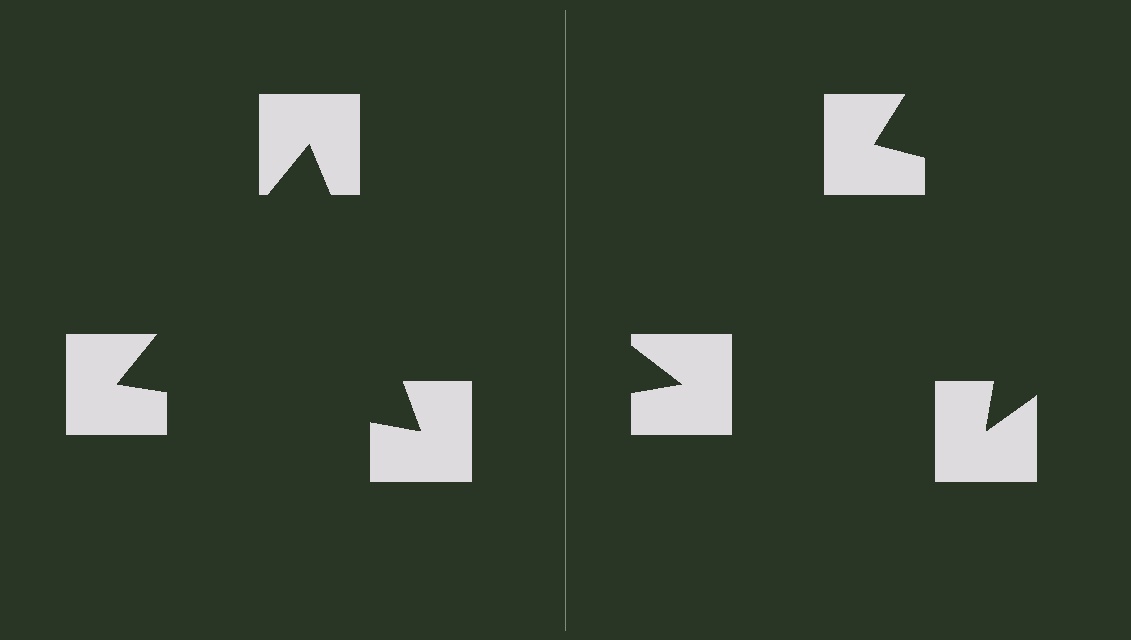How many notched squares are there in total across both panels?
6 — 3 on each side.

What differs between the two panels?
The notched squares are positioned identically on both sides; only the wedge orientations differ. On the left they align to a triangle; on the right they are misaligned.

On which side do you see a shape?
An illusory triangle appears on the left side. On the right side the wedge cuts are rotated, so no coherent shape forms.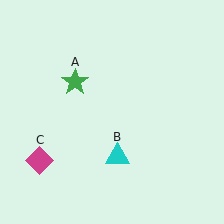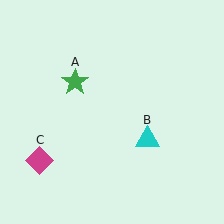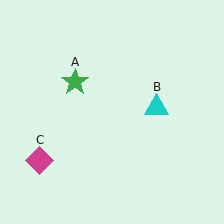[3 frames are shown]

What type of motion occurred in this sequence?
The cyan triangle (object B) rotated counterclockwise around the center of the scene.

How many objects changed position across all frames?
1 object changed position: cyan triangle (object B).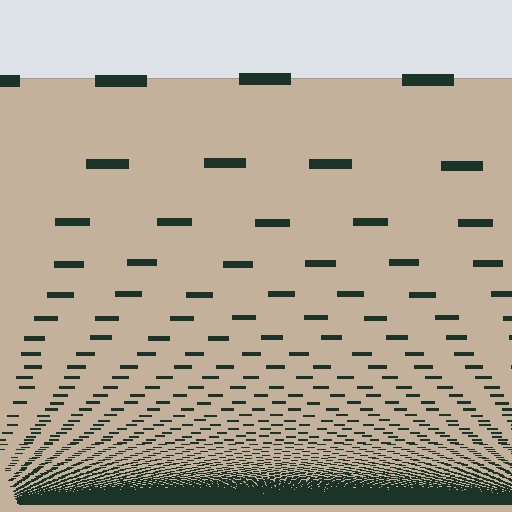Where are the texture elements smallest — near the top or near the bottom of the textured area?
Near the bottom.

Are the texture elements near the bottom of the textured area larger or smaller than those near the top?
Smaller. The gradient is inverted — elements near the bottom are smaller and denser.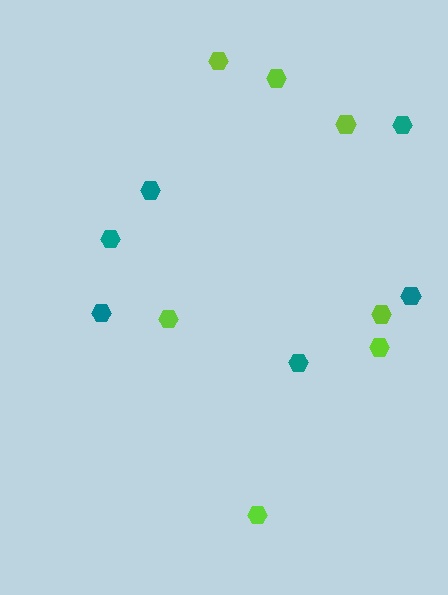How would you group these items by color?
There are 2 groups: one group of teal hexagons (6) and one group of lime hexagons (7).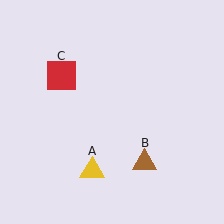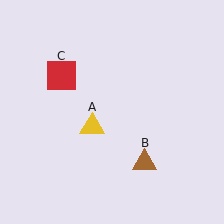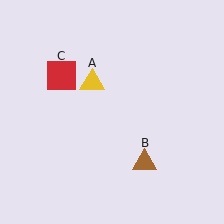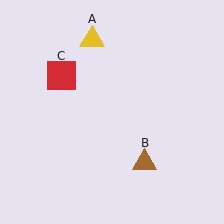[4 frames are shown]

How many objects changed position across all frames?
1 object changed position: yellow triangle (object A).